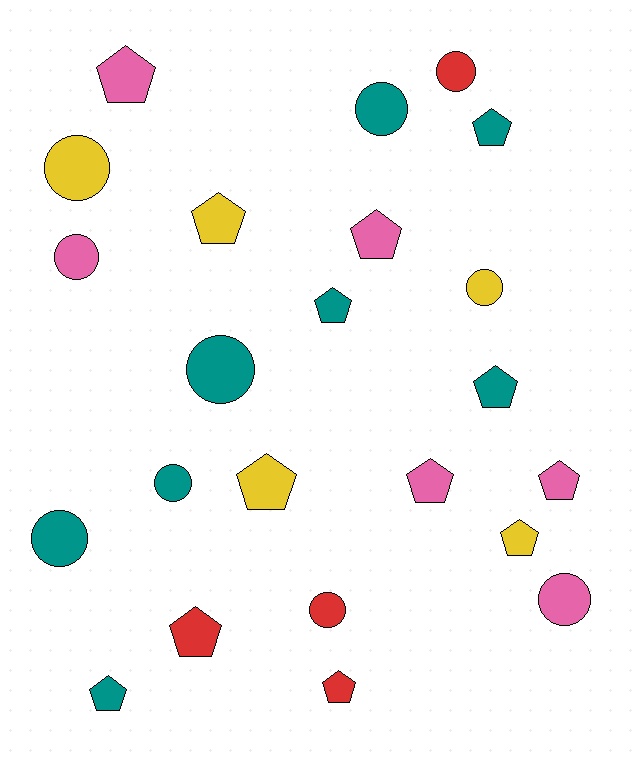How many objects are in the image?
There are 23 objects.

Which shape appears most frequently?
Pentagon, with 13 objects.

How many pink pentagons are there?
There are 4 pink pentagons.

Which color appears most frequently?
Teal, with 8 objects.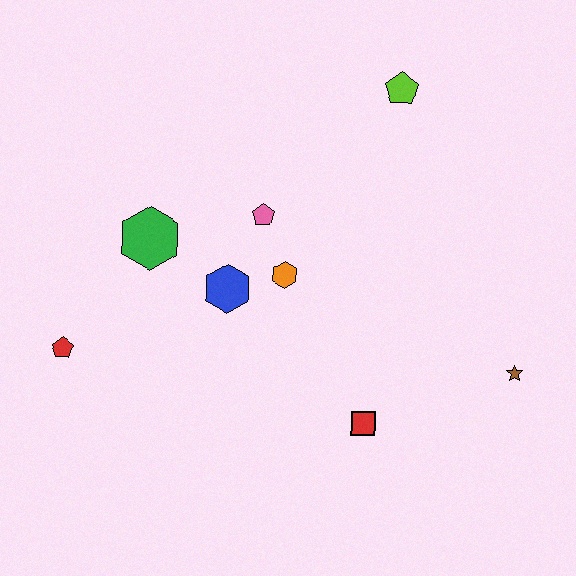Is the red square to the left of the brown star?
Yes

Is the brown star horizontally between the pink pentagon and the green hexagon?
No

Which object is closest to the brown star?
The red square is closest to the brown star.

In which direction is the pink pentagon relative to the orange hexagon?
The pink pentagon is above the orange hexagon.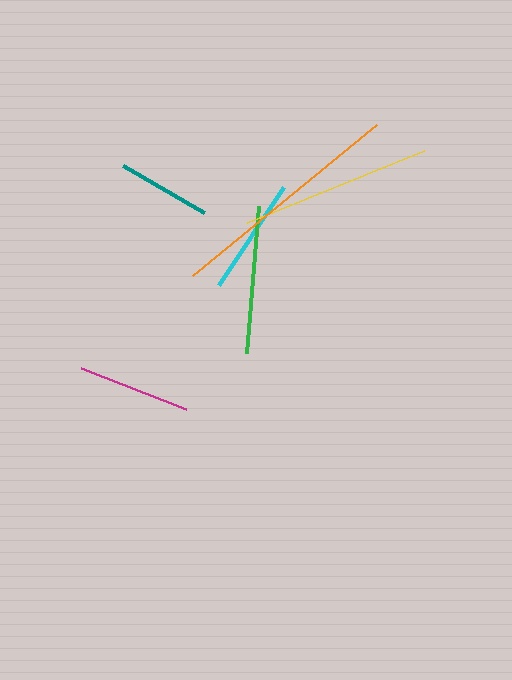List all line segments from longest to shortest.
From longest to shortest: orange, yellow, green, cyan, magenta, teal.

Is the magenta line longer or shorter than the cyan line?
The cyan line is longer than the magenta line.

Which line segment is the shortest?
The teal line is the shortest at approximately 94 pixels.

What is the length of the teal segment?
The teal segment is approximately 94 pixels long.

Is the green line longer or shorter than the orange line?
The orange line is longer than the green line.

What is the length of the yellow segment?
The yellow segment is approximately 191 pixels long.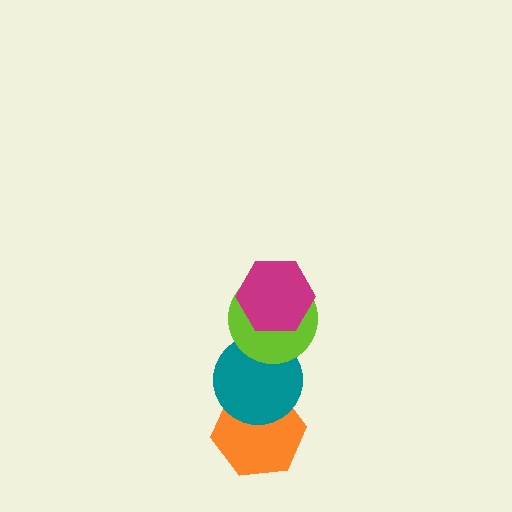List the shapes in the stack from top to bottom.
From top to bottom: the magenta hexagon, the lime circle, the teal circle, the orange hexagon.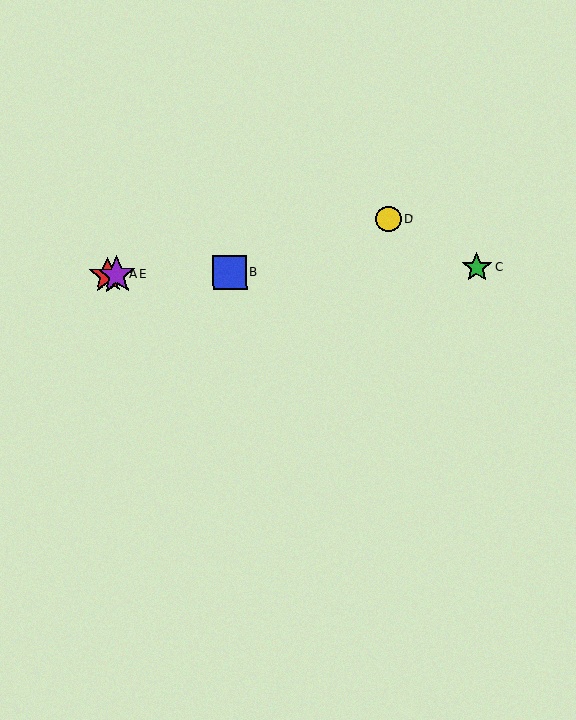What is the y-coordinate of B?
Object B is at y≈273.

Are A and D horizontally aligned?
No, A is at y≈275 and D is at y≈219.